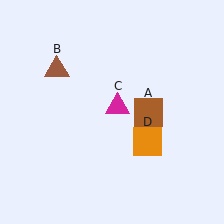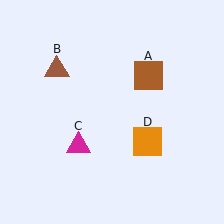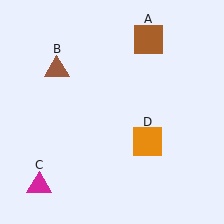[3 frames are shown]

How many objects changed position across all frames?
2 objects changed position: brown square (object A), magenta triangle (object C).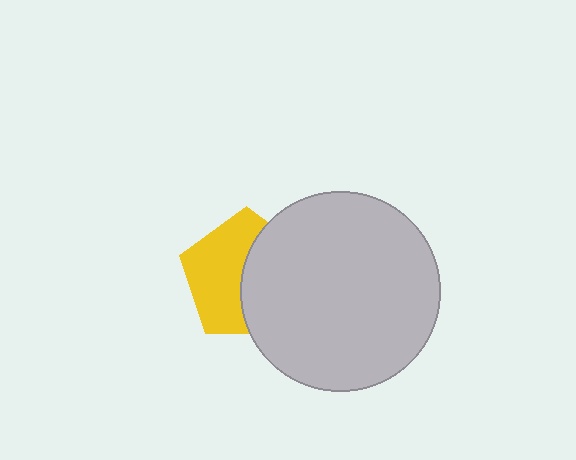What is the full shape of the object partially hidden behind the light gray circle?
The partially hidden object is a yellow pentagon.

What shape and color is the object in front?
The object in front is a light gray circle.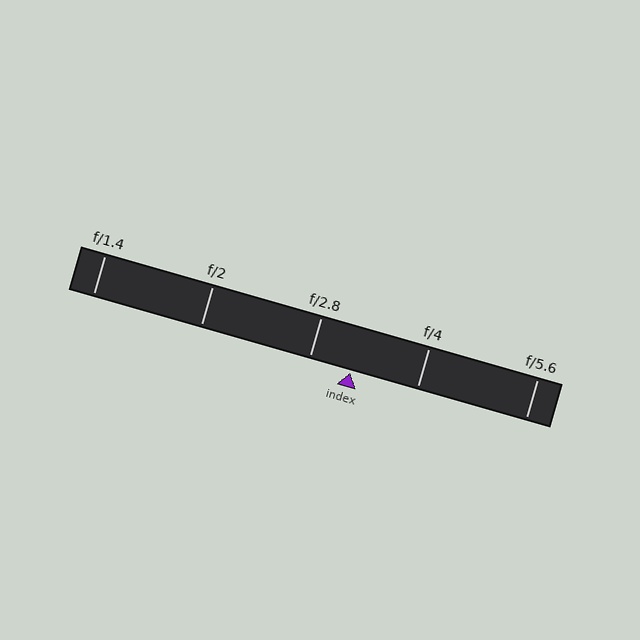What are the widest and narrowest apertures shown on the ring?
The widest aperture shown is f/1.4 and the narrowest is f/5.6.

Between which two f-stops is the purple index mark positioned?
The index mark is between f/2.8 and f/4.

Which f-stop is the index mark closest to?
The index mark is closest to f/2.8.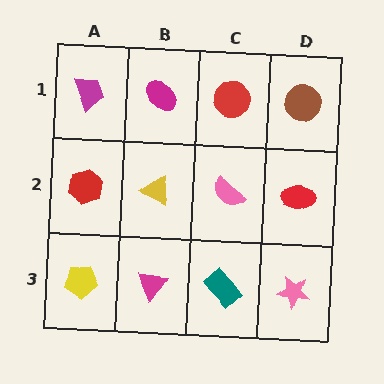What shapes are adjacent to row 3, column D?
A red ellipse (row 2, column D), a teal rectangle (row 3, column C).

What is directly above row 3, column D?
A red ellipse.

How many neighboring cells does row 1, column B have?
3.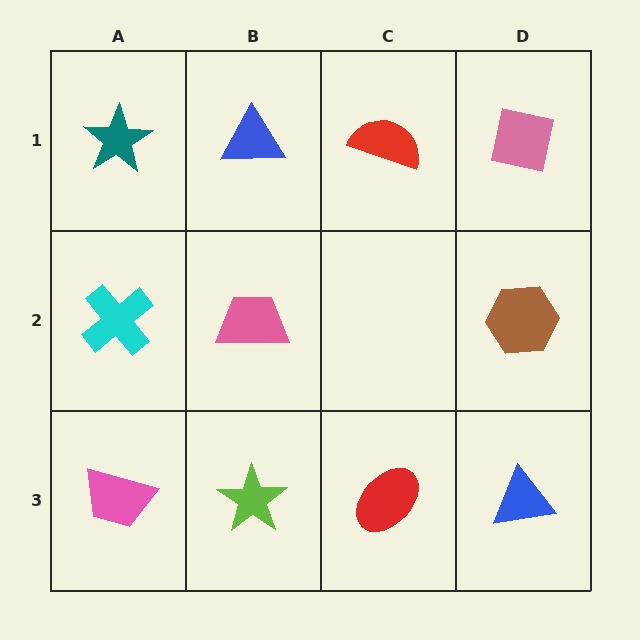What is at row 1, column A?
A teal star.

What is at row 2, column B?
A pink trapezoid.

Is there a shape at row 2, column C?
No, that cell is empty.